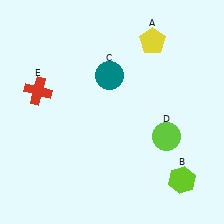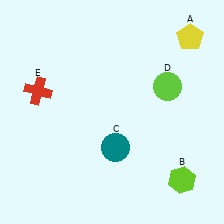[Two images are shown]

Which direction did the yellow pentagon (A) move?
The yellow pentagon (A) moved right.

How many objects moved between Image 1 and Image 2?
3 objects moved between the two images.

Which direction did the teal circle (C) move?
The teal circle (C) moved down.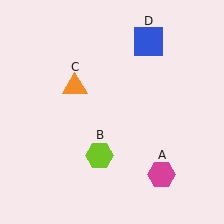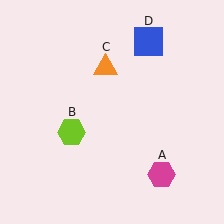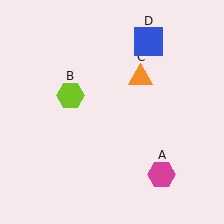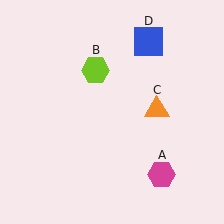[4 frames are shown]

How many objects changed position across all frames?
2 objects changed position: lime hexagon (object B), orange triangle (object C).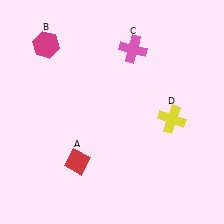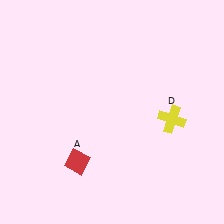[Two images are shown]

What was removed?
The magenta hexagon (B), the pink cross (C) were removed in Image 2.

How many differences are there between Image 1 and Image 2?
There are 2 differences between the two images.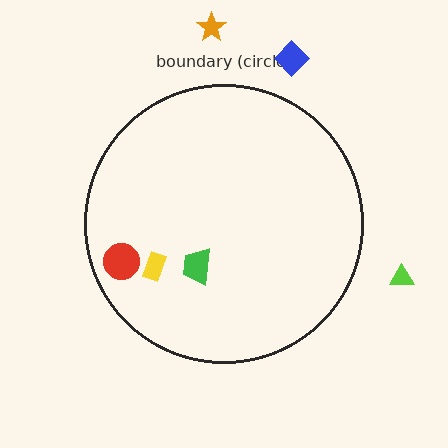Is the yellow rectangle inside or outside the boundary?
Inside.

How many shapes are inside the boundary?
3 inside, 3 outside.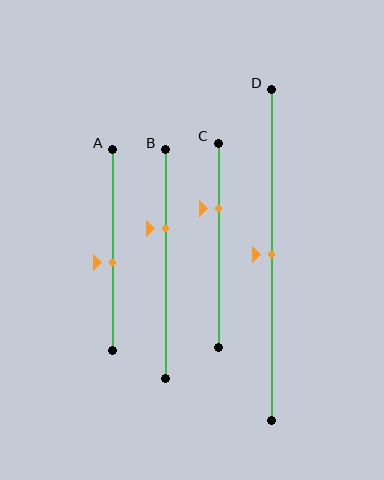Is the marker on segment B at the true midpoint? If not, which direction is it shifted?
No, the marker on segment B is shifted upward by about 16% of the segment length.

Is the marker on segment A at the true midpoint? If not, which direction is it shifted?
No, the marker on segment A is shifted downward by about 6% of the segment length.